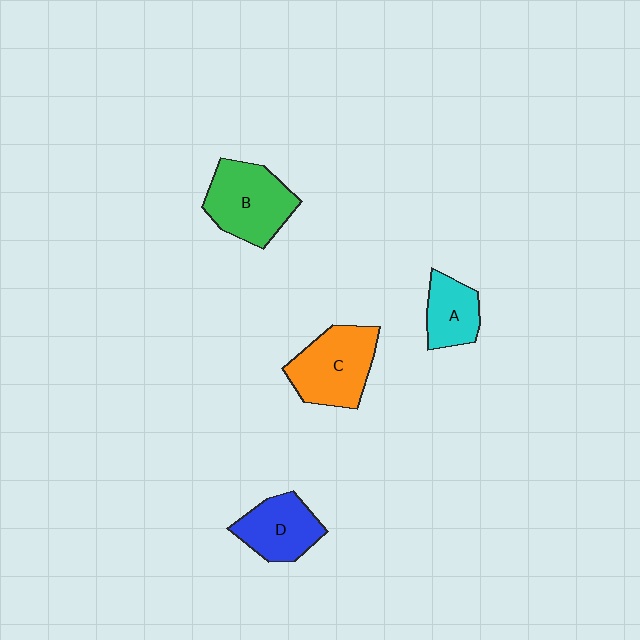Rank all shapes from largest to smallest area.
From largest to smallest: B (green), C (orange), D (blue), A (cyan).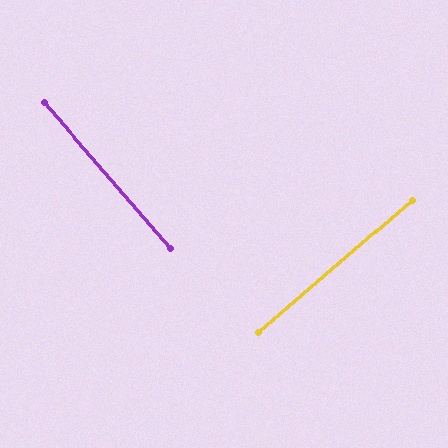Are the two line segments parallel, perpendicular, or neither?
Perpendicular — they meet at approximately 90°.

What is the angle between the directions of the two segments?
Approximately 90 degrees.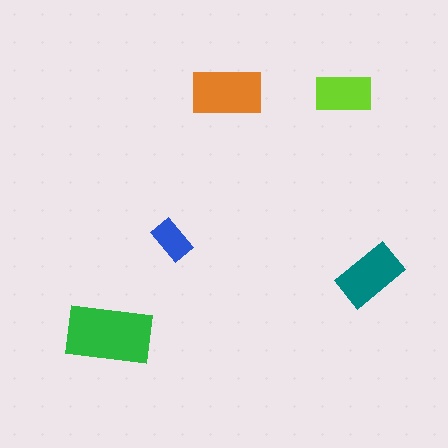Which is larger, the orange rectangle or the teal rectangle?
The orange one.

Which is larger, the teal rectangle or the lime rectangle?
The teal one.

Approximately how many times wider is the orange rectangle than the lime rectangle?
About 1.5 times wider.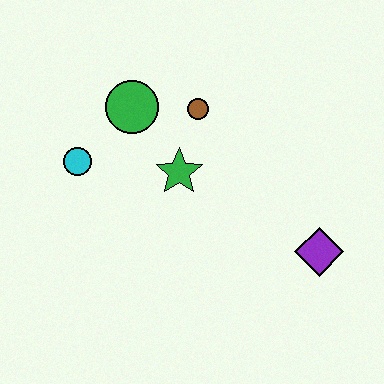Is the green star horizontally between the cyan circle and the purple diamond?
Yes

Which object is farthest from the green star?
The purple diamond is farthest from the green star.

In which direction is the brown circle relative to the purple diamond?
The brown circle is above the purple diamond.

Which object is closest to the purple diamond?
The green star is closest to the purple diamond.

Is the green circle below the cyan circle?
No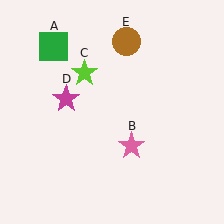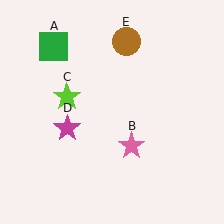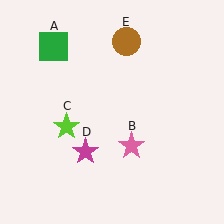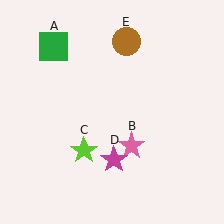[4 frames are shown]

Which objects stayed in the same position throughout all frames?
Green square (object A) and pink star (object B) and brown circle (object E) remained stationary.